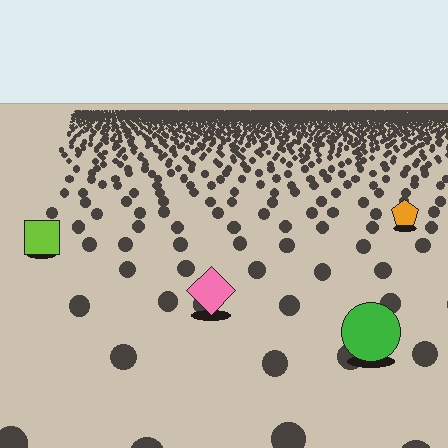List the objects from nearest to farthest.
From nearest to farthest: the green circle, the pink diamond, the lime square, the orange pentagon.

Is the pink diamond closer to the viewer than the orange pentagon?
Yes. The pink diamond is closer — you can tell from the texture gradient: the ground texture is coarser near it.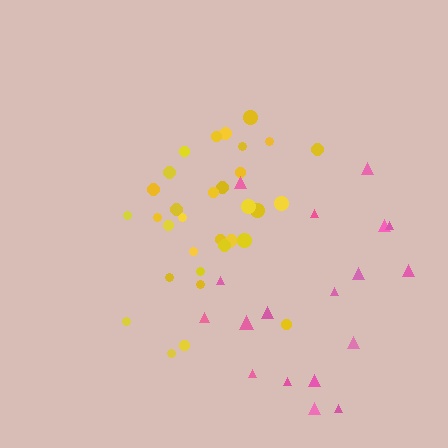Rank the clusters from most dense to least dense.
yellow, pink.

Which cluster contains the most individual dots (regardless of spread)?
Yellow (32).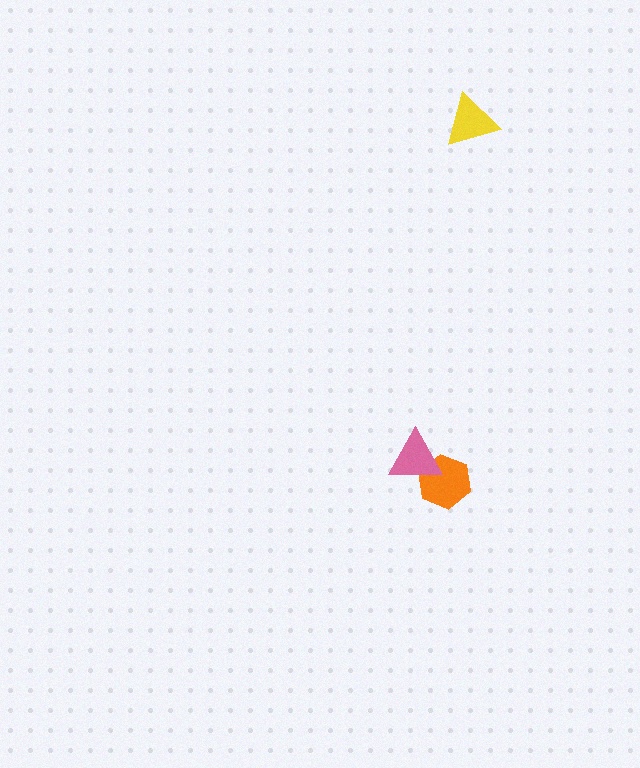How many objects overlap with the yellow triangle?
0 objects overlap with the yellow triangle.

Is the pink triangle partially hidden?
No, no other shape covers it.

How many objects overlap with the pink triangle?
1 object overlaps with the pink triangle.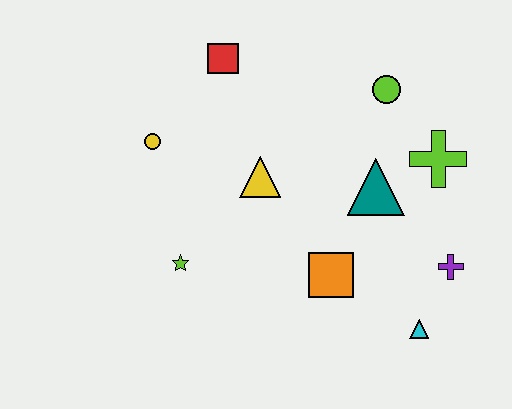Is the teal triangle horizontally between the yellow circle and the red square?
No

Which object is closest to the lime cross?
The teal triangle is closest to the lime cross.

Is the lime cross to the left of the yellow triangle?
No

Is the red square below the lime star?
No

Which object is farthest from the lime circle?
The lime star is farthest from the lime circle.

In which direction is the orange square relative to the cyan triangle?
The orange square is to the left of the cyan triangle.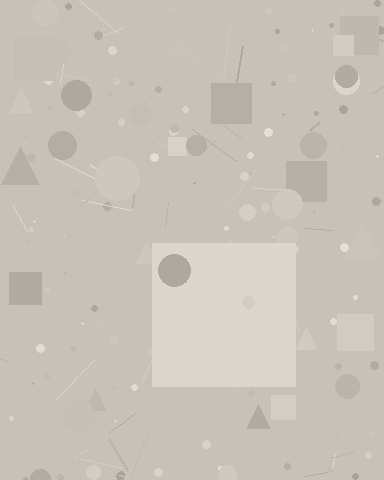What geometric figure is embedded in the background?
A square is embedded in the background.